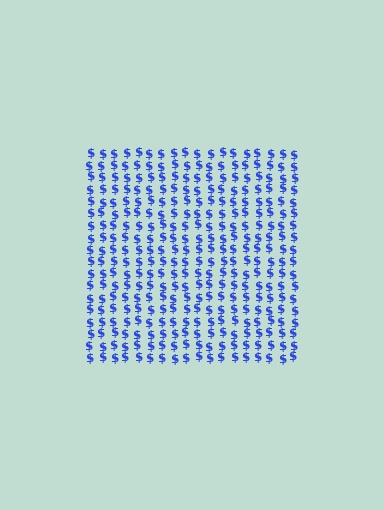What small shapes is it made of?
It is made of small dollar signs.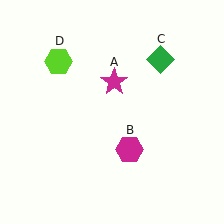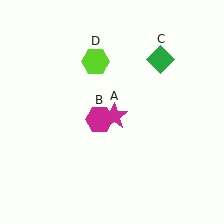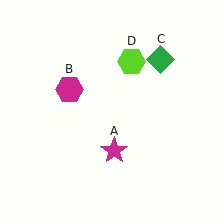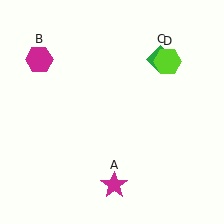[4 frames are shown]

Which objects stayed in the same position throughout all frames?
Green diamond (object C) remained stationary.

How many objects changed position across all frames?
3 objects changed position: magenta star (object A), magenta hexagon (object B), lime hexagon (object D).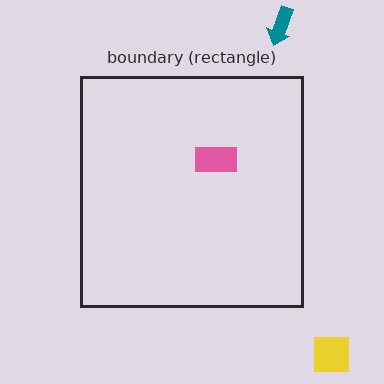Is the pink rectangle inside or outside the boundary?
Inside.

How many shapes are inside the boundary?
1 inside, 2 outside.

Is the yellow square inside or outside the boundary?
Outside.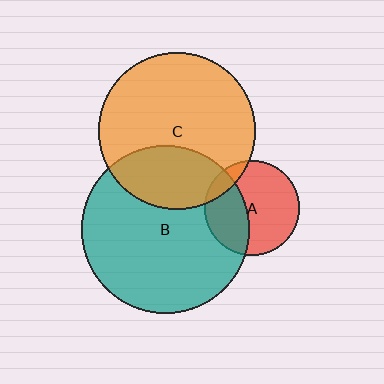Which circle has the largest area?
Circle B (teal).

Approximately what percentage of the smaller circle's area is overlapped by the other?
Approximately 30%.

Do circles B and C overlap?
Yes.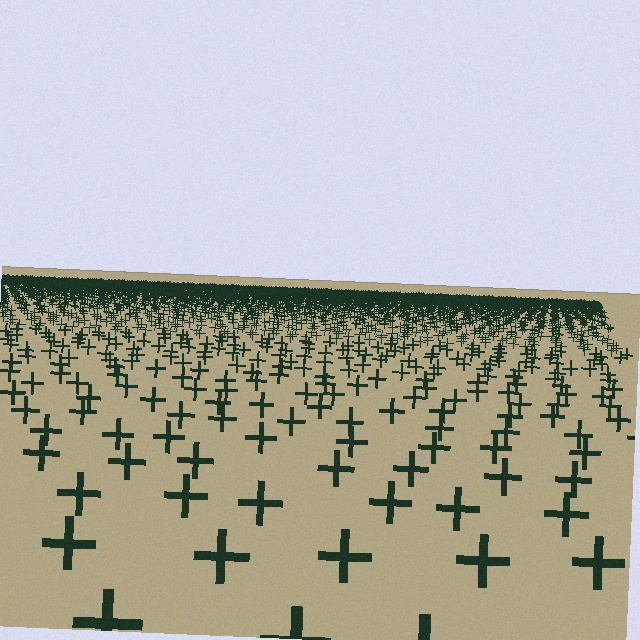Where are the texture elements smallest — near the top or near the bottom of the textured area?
Near the top.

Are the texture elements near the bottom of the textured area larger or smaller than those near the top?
Larger. Near the bottom, elements are closer to the viewer and appear at a bigger on-screen size.